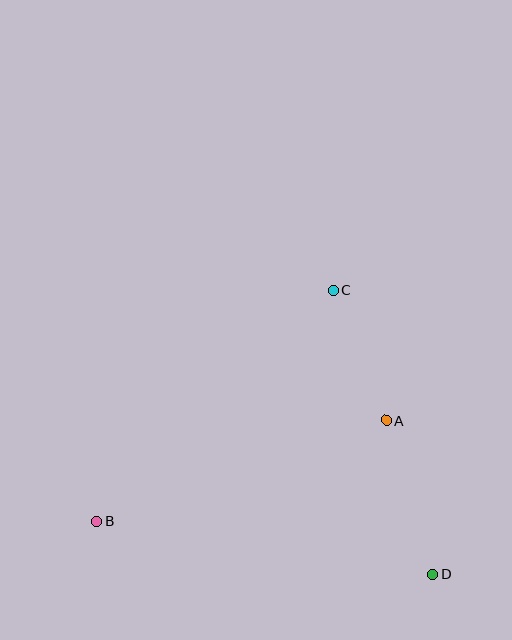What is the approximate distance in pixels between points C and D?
The distance between C and D is approximately 301 pixels.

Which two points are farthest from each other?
Points B and D are farthest from each other.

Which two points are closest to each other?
Points A and C are closest to each other.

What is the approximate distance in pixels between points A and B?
The distance between A and B is approximately 306 pixels.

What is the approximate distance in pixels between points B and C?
The distance between B and C is approximately 331 pixels.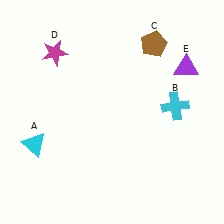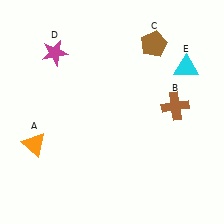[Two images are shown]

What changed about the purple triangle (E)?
In Image 1, E is purple. In Image 2, it changed to cyan.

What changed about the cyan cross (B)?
In Image 1, B is cyan. In Image 2, it changed to brown.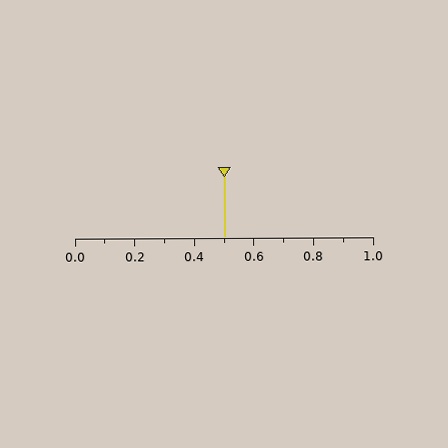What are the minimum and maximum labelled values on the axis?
The axis runs from 0.0 to 1.0.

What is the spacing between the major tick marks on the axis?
The major ticks are spaced 0.2 apart.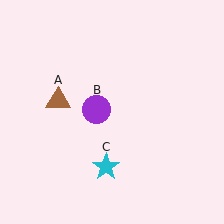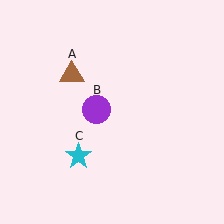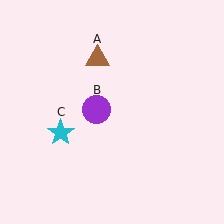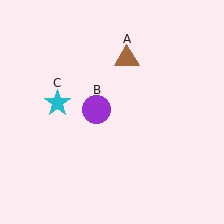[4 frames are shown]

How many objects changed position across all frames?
2 objects changed position: brown triangle (object A), cyan star (object C).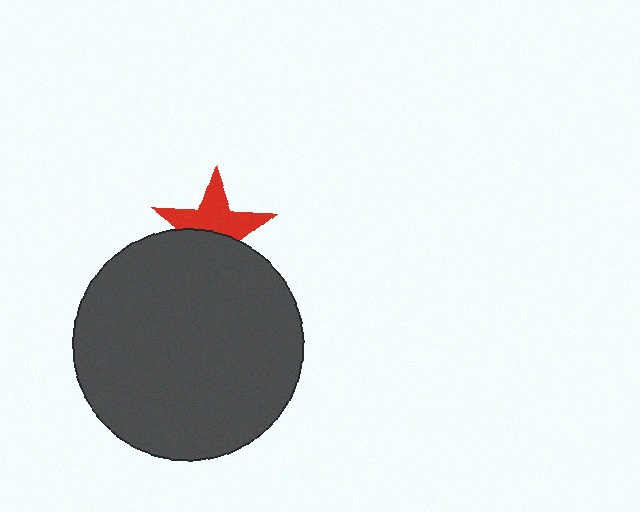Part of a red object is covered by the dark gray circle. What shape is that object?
It is a star.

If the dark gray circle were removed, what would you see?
You would see the complete red star.